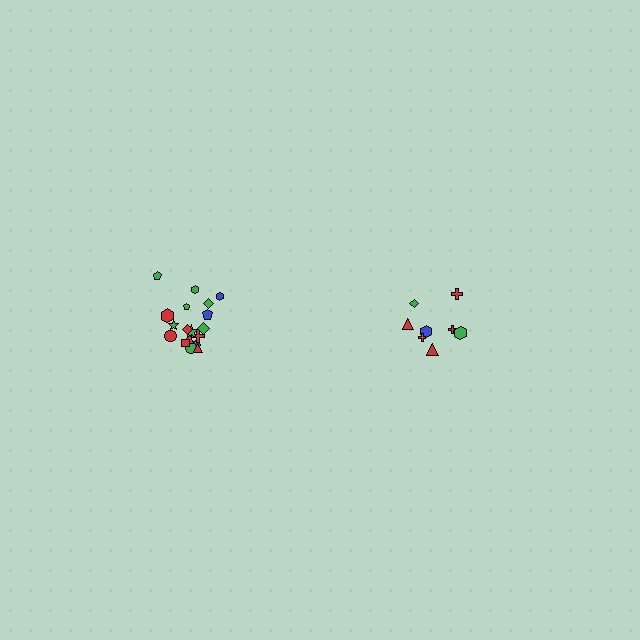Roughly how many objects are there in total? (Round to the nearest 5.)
Roughly 25 objects in total.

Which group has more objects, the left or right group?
The left group.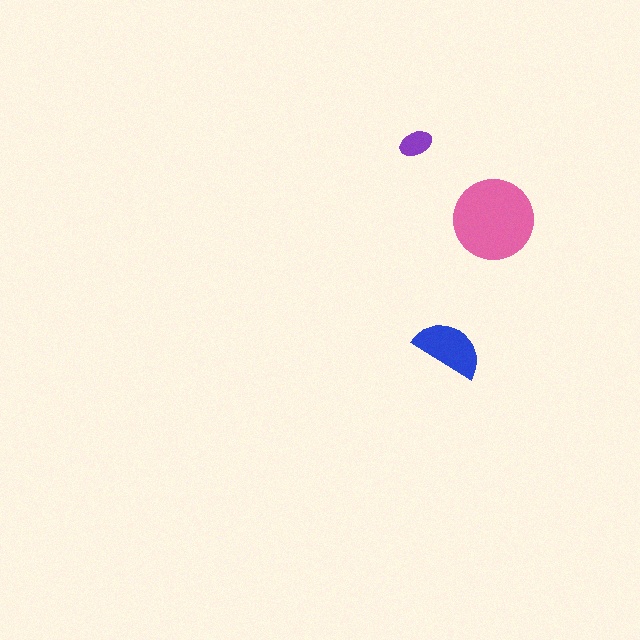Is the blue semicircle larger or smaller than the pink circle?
Smaller.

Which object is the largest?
The pink circle.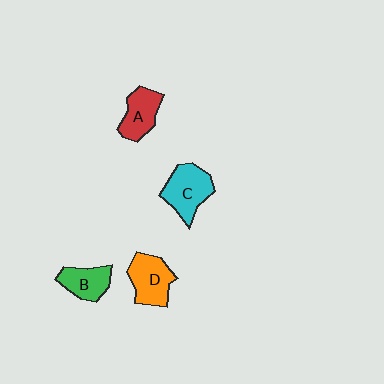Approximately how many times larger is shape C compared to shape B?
Approximately 1.4 times.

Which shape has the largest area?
Shape C (cyan).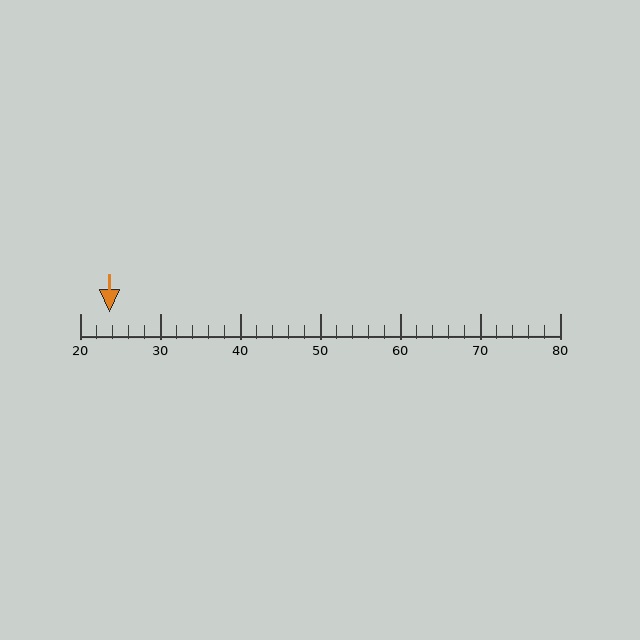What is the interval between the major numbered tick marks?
The major tick marks are spaced 10 units apart.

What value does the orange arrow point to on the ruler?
The orange arrow points to approximately 24.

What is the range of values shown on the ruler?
The ruler shows values from 20 to 80.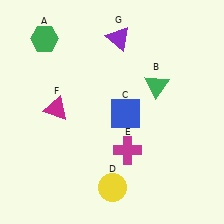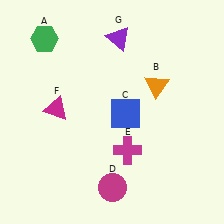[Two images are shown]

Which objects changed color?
B changed from green to orange. D changed from yellow to magenta.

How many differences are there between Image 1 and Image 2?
There are 2 differences between the two images.